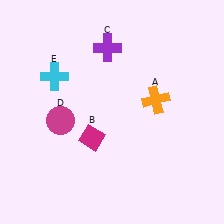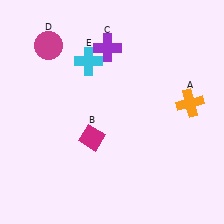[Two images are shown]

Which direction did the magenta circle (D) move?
The magenta circle (D) moved up.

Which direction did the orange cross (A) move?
The orange cross (A) moved right.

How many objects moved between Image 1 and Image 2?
3 objects moved between the two images.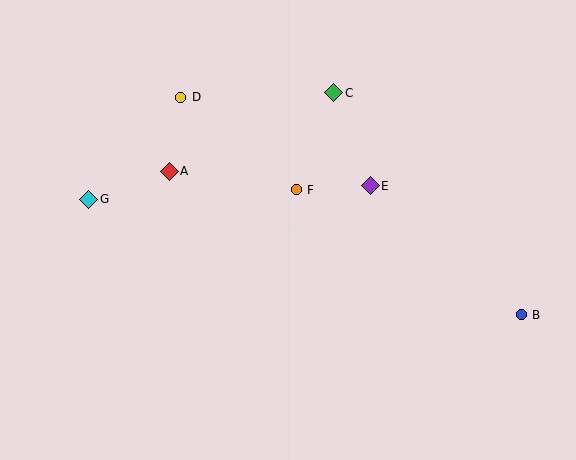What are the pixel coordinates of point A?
Point A is at (169, 171).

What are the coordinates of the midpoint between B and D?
The midpoint between B and D is at (351, 206).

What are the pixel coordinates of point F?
Point F is at (296, 190).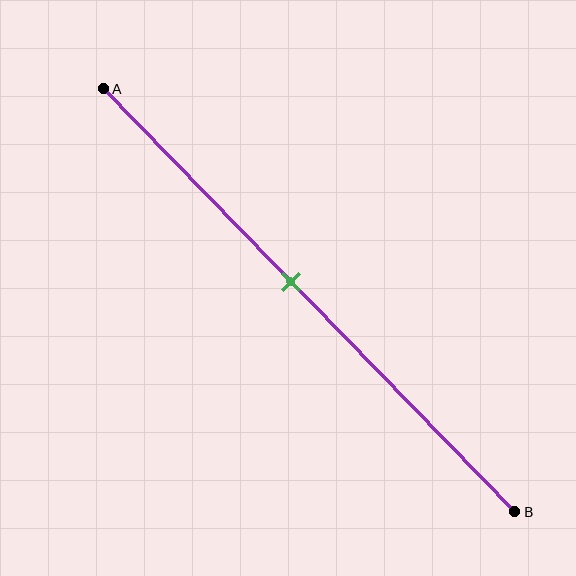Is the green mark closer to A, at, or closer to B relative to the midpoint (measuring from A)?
The green mark is closer to point A than the midpoint of segment AB.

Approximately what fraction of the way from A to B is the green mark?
The green mark is approximately 45% of the way from A to B.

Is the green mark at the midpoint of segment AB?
No, the mark is at about 45% from A, not at the 50% midpoint.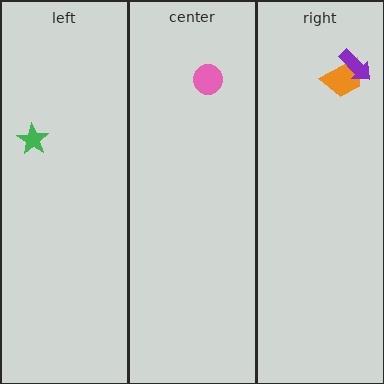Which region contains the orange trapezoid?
The right region.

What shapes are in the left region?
The green star.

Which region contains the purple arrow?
The right region.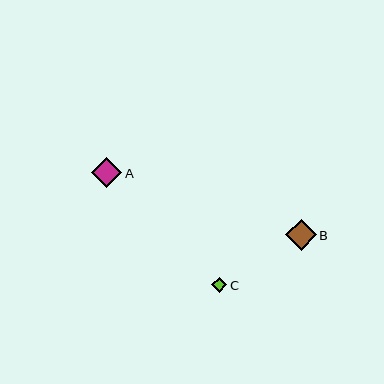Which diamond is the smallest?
Diamond C is the smallest with a size of approximately 15 pixels.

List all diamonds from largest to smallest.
From largest to smallest: B, A, C.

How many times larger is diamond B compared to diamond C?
Diamond B is approximately 2.0 times the size of diamond C.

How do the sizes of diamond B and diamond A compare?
Diamond B and diamond A are approximately the same size.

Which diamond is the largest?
Diamond B is the largest with a size of approximately 31 pixels.